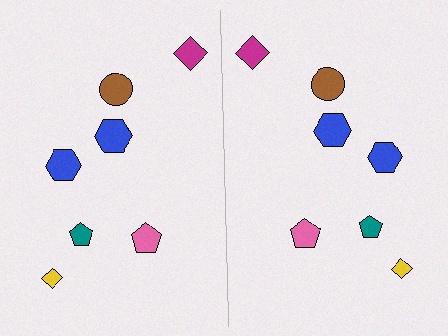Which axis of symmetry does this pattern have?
The pattern has a vertical axis of symmetry running through the center of the image.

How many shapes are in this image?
There are 14 shapes in this image.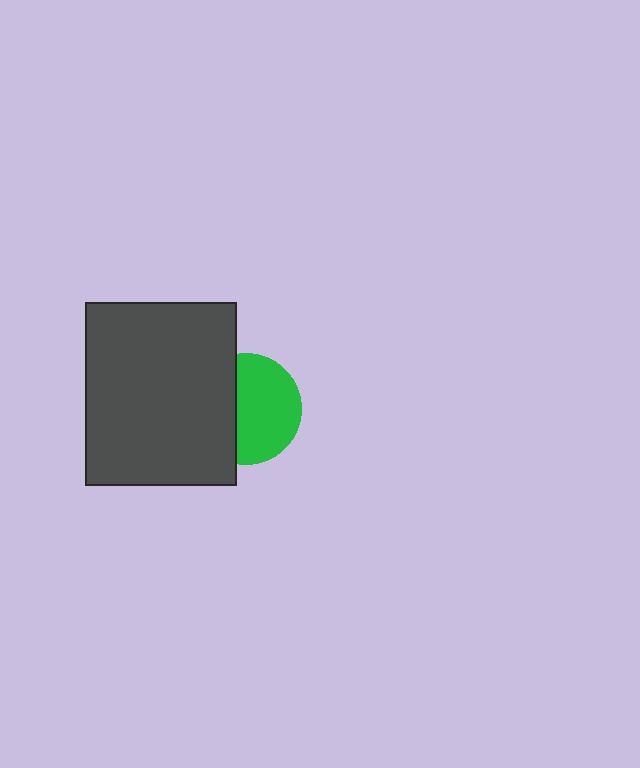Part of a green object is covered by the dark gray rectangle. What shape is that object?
It is a circle.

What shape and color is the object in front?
The object in front is a dark gray rectangle.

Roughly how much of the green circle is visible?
About half of it is visible (roughly 60%).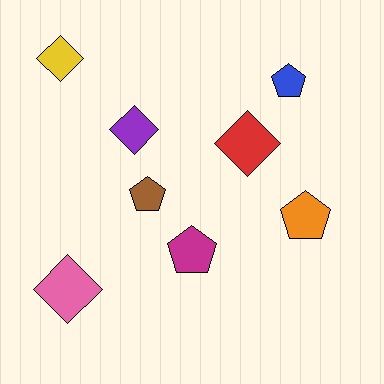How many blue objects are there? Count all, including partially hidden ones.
There is 1 blue object.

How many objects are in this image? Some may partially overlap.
There are 8 objects.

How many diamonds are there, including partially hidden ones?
There are 4 diamonds.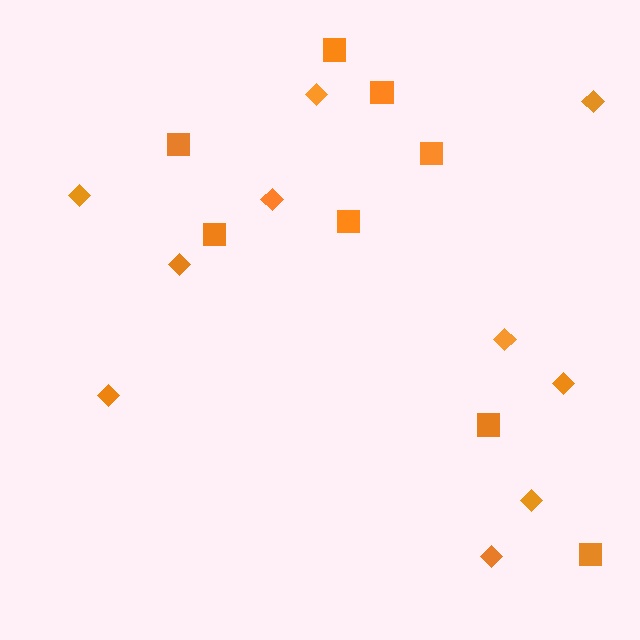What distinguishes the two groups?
There are 2 groups: one group of diamonds (10) and one group of squares (8).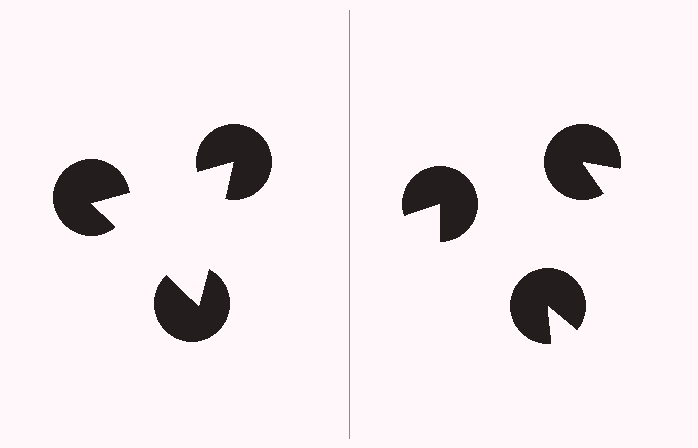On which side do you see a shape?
An illusory triangle appears on the left side. On the right side the wedge cuts are rotated, so no coherent shape forms.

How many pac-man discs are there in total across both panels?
6 — 3 on each side.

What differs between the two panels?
The pac-man discs are positioned identically on both sides; only the wedge orientations differ. On the left they align to a triangle; on the right they are misaligned.